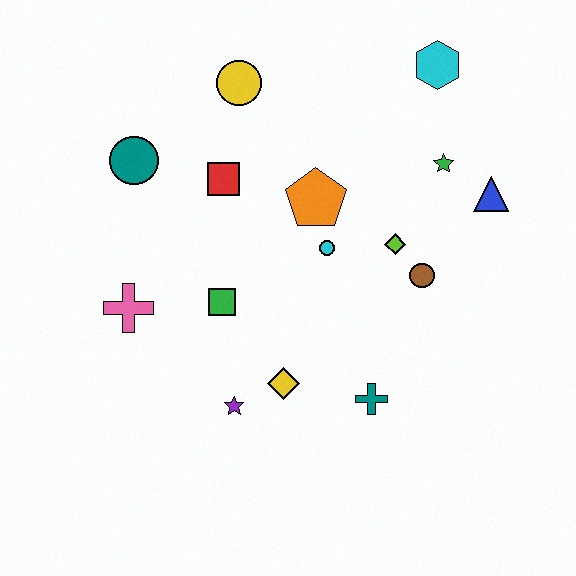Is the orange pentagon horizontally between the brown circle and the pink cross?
Yes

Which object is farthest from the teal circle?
The blue triangle is farthest from the teal circle.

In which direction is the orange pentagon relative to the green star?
The orange pentagon is to the left of the green star.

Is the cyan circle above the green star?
No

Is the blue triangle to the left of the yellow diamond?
No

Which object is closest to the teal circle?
The red square is closest to the teal circle.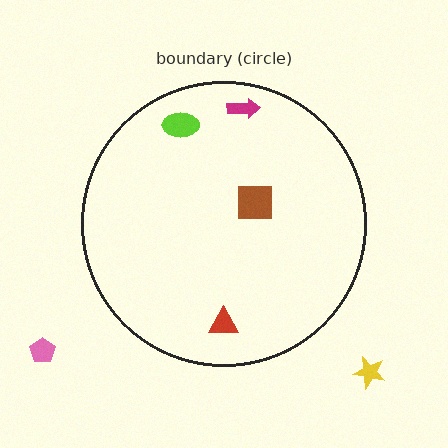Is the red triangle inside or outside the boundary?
Inside.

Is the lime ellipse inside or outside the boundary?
Inside.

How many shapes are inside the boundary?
4 inside, 2 outside.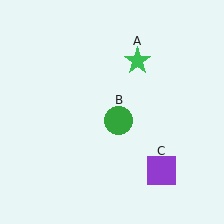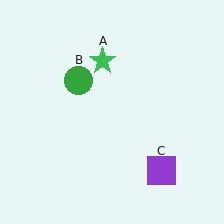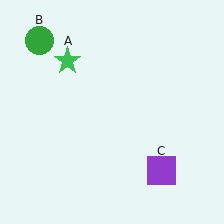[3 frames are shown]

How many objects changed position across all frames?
2 objects changed position: green star (object A), green circle (object B).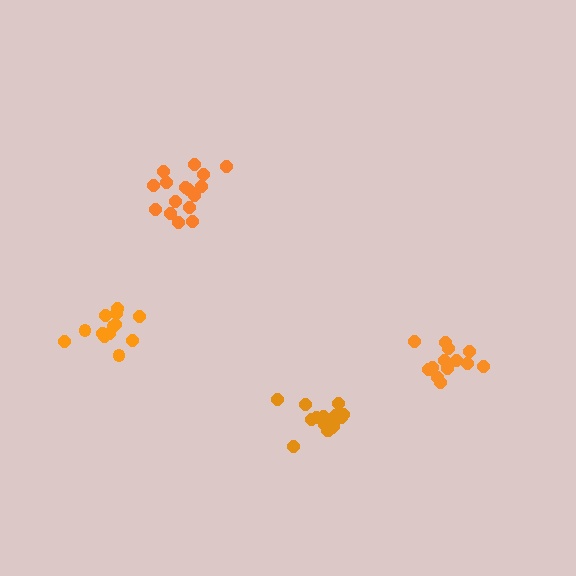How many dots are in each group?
Group 1: 17 dots, Group 2: 13 dots, Group 3: 13 dots, Group 4: 16 dots (59 total).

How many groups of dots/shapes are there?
There are 4 groups.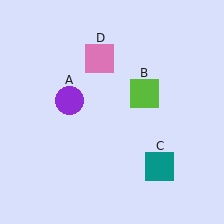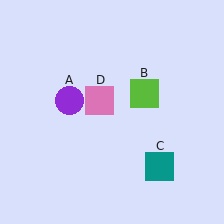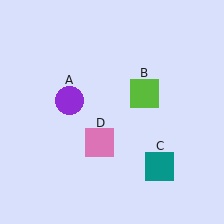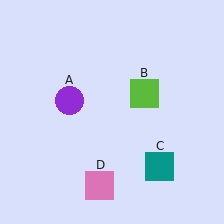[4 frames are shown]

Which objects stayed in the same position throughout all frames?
Purple circle (object A) and lime square (object B) and teal square (object C) remained stationary.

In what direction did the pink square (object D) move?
The pink square (object D) moved down.